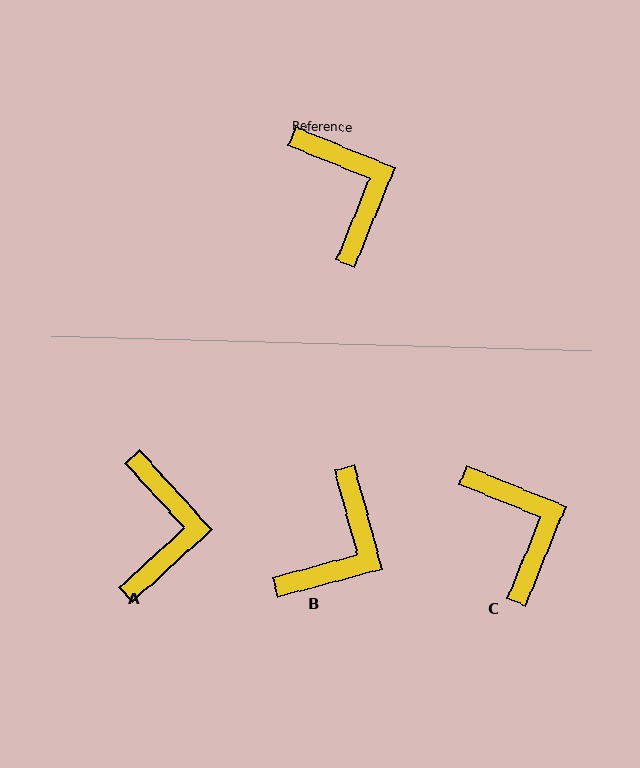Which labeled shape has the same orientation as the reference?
C.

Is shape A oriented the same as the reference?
No, it is off by about 25 degrees.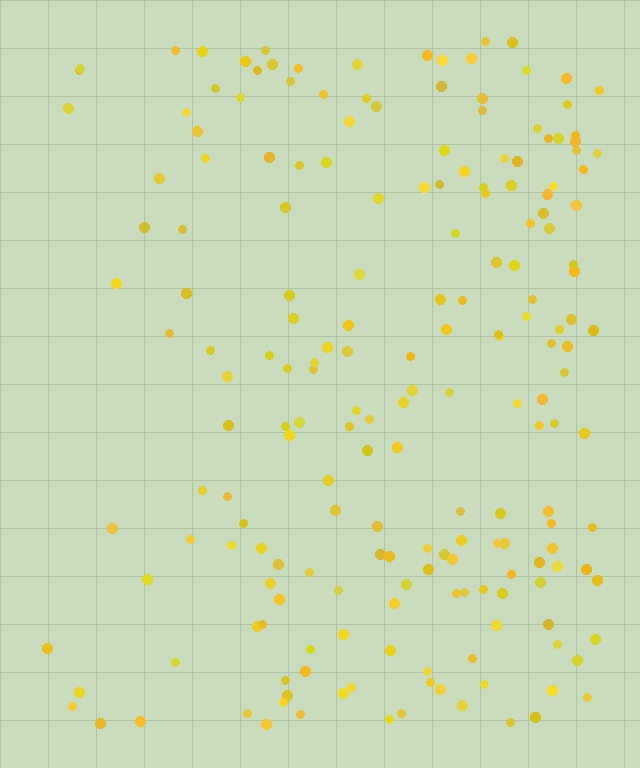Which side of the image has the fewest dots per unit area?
The left.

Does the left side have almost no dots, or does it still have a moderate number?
Still a moderate number, just noticeably fewer than the right.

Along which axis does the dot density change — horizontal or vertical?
Horizontal.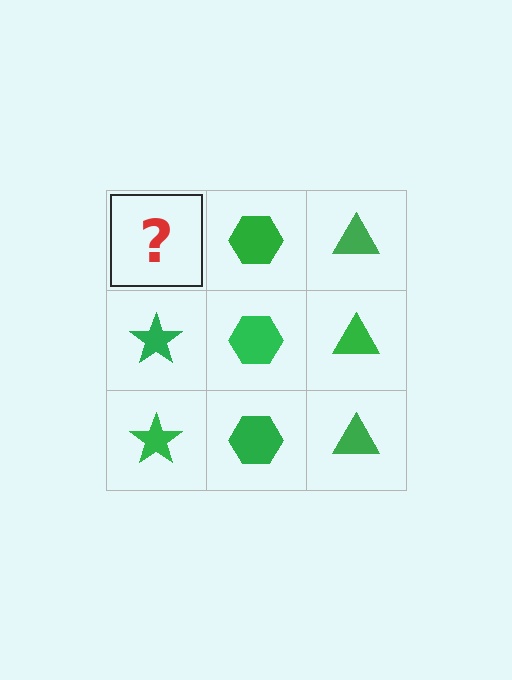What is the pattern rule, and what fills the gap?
The rule is that each column has a consistent shape. The gap should be filled with a green star.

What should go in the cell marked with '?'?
The missing cell should contain a green star.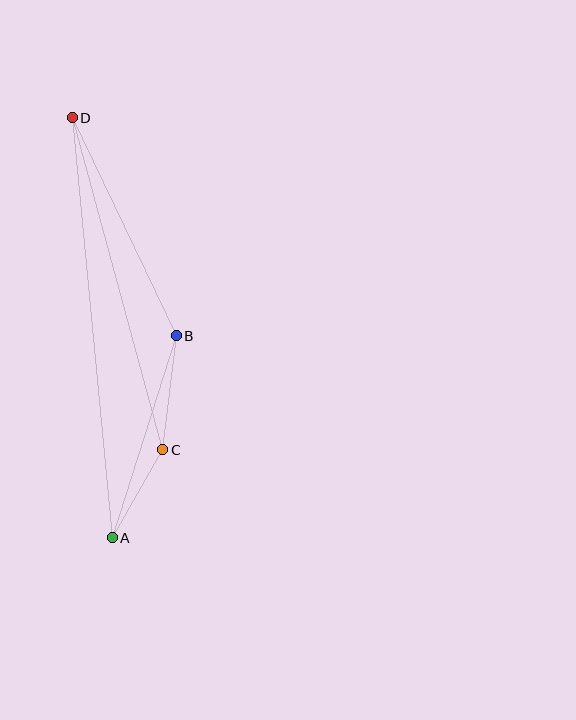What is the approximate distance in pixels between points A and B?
The distance between A and B is approximately 212 pixels.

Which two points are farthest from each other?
Points A and D are farthest from each other.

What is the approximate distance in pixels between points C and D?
The distance between C and D is approximately 344 pixels.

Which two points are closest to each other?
Points A and C are closest to each other.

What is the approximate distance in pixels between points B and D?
The distance between B and D is approximately 241 pixels.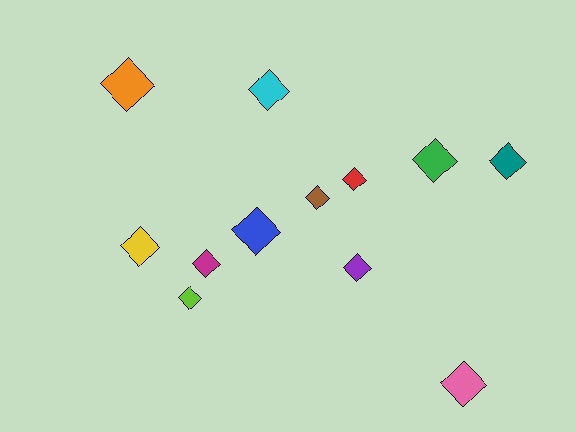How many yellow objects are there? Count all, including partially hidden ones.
There is 1 yellow object.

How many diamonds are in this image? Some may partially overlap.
There are 12 diamonds.